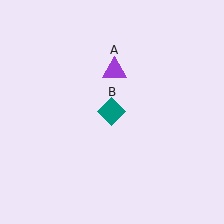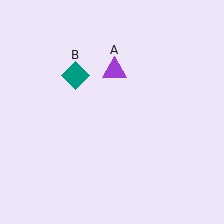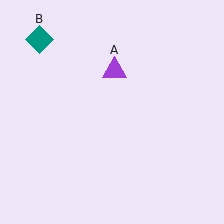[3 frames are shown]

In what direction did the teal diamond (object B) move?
The teal diamond (object B) moved up and to the left.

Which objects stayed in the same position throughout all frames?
Purple triangle (object A) remained stationary.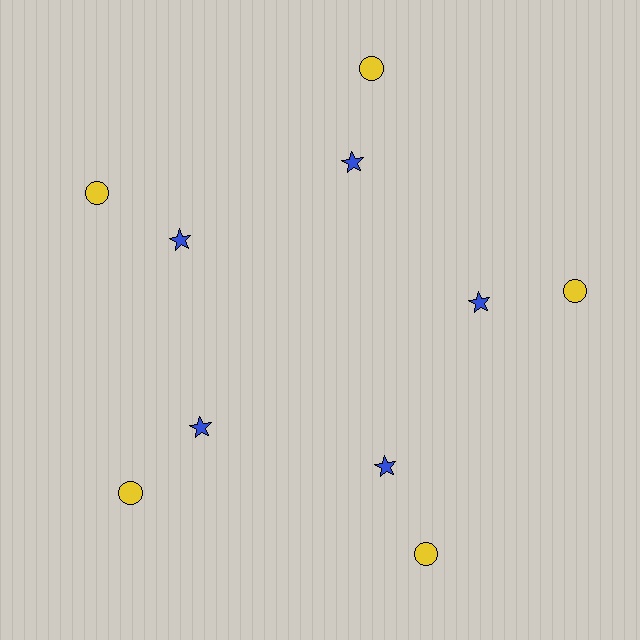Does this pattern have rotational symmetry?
Yes, this pattern has 5-fold rotational symmetry. It looks the same after rotating 72 degrees around the center.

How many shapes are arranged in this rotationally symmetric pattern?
There are 10 shapes, arranged in 5 groups of 2.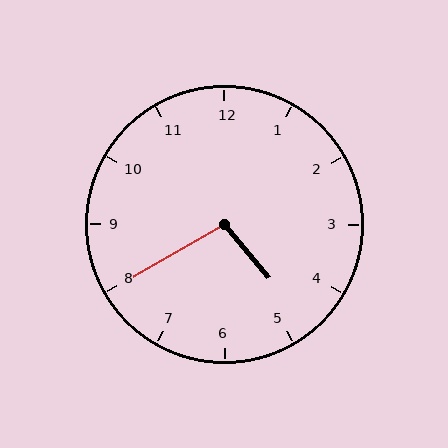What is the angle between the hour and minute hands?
Approximately 100 degrees.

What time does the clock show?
4:40.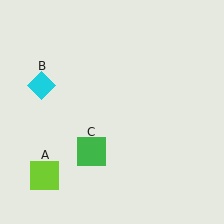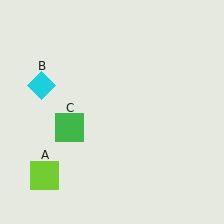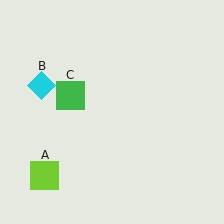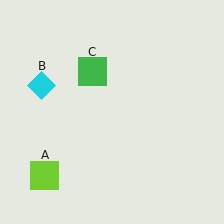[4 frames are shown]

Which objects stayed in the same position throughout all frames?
Lime square (object A) and cyan diamond (object B) remained stationary.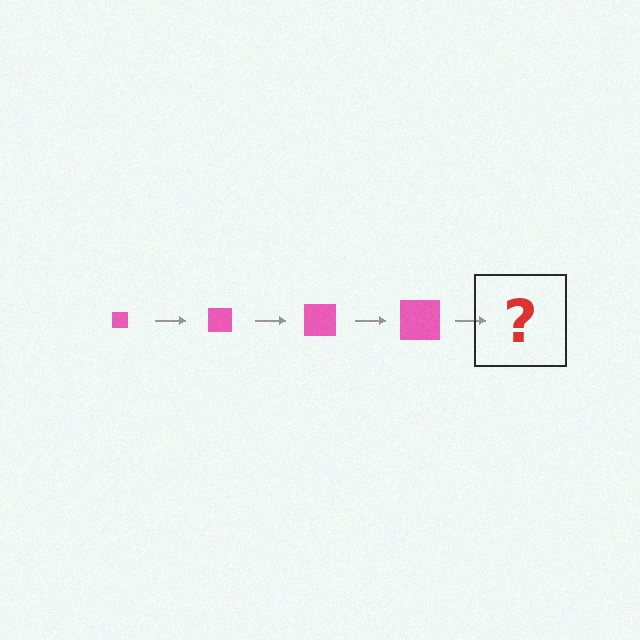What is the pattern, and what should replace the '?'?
The pattern is that the square gets progressively larger each step. The '?' should be a pink square, larger than the previous one.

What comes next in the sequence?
The next element should be a pink square, larger than the previous one.